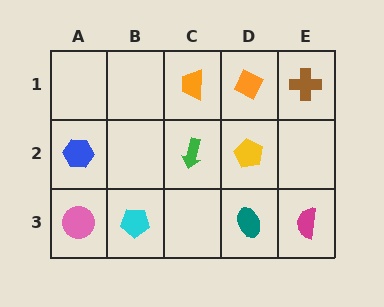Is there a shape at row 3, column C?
No, that cell is empty.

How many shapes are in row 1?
3 shapes.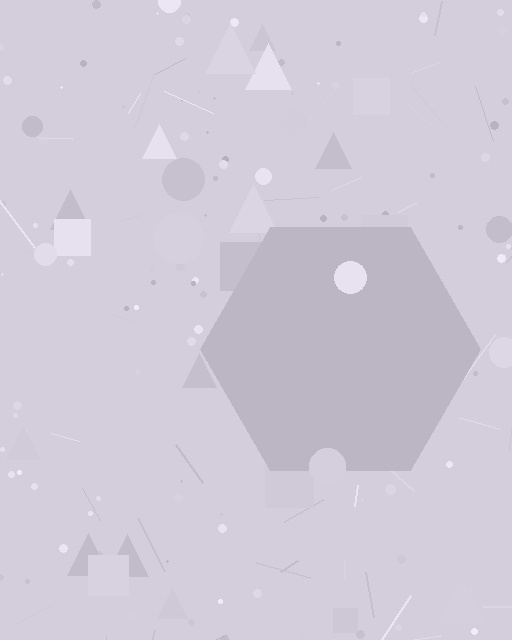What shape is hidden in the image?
A hexagon is hidden in the image.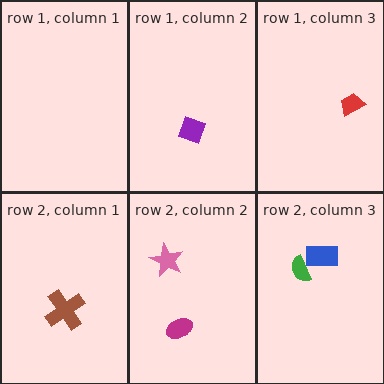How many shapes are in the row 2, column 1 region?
1.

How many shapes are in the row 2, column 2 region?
2.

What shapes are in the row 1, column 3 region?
The red trapezoid.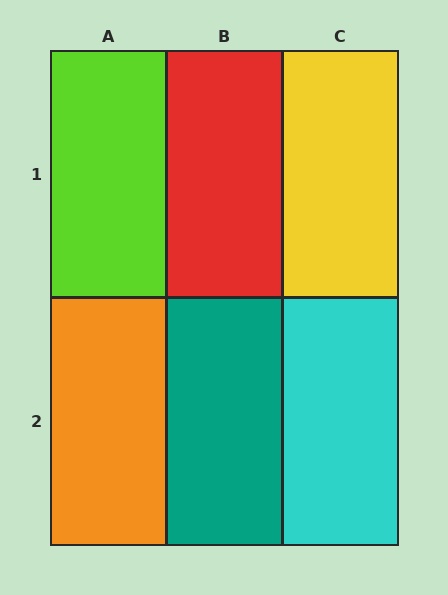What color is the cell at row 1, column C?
Yellow.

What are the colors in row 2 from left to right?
Orange, teal, cyan.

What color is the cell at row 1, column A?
Lime.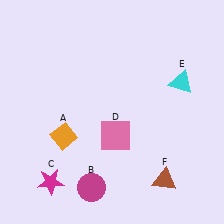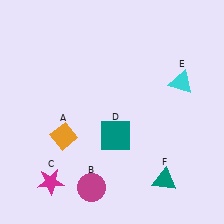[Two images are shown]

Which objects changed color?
D changed from pink to teal. F changed from brown to teal.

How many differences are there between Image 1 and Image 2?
There are 2 differences between the two images.